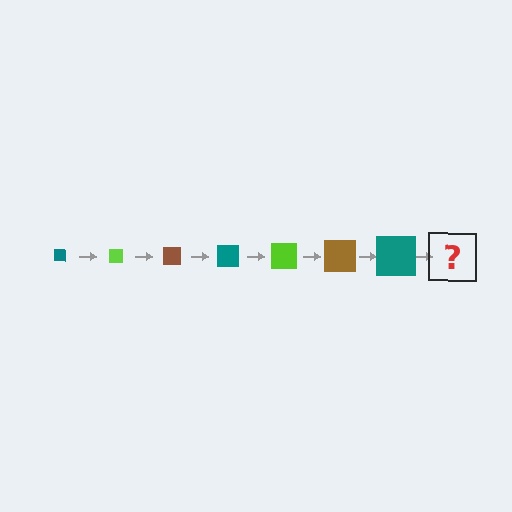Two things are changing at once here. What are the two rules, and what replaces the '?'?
The two rules are that the square grows larger each step and the color cycles through teal, lime, and brown. The '?' should be a lime square, larger than the previous one.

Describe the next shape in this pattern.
It should be a lime square, larger than the previous one.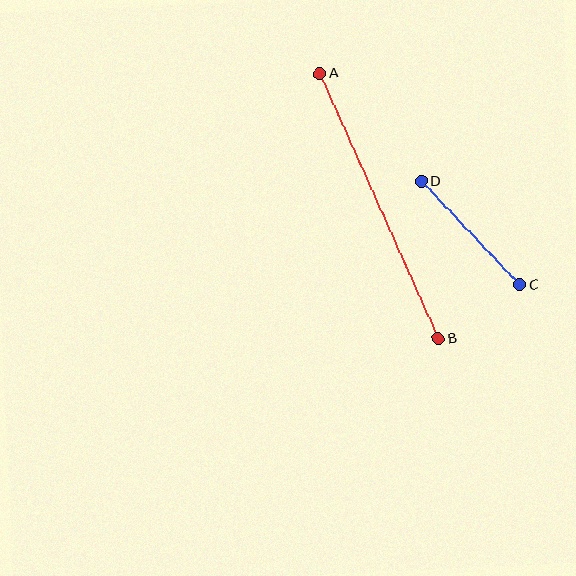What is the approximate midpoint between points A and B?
The midpoint is at approximately (379, 206) pixels.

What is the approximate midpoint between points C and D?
The midpoint is at approximately (471, 233) pixels.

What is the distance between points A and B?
The distance is approximately 290 pixels.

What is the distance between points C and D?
The distance is approximately 143 pixels.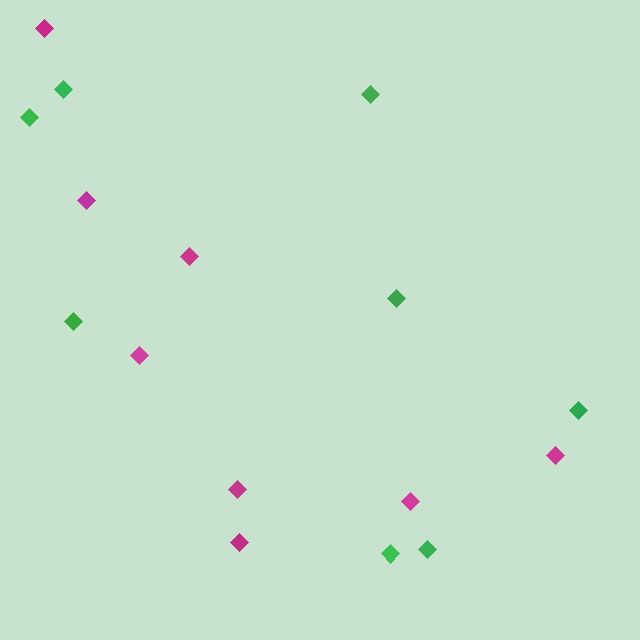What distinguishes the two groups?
There are 2 groups: one group of magenta diamonds (8) and one group of green diamonds (8).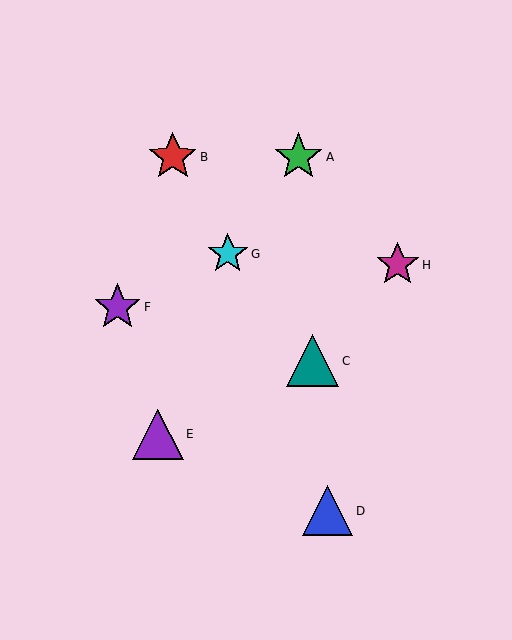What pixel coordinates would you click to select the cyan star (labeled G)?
Click at (228, 254) to select the cyan star G.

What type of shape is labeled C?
Shape C is a teal triangle.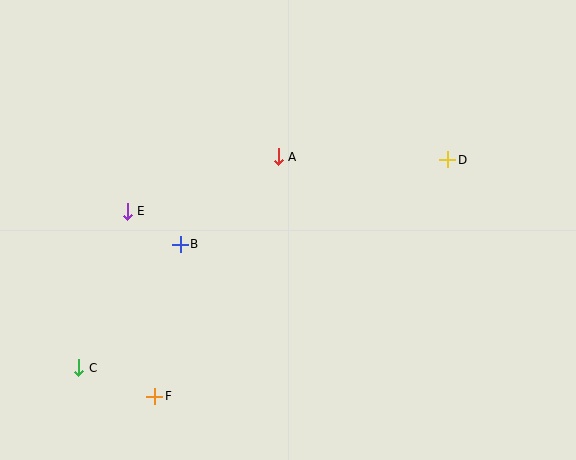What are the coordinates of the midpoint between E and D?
The midpoint between E and D is at (287, 186).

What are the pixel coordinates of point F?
Point F is at (155, 396).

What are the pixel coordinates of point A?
Point A is at (278, 157).